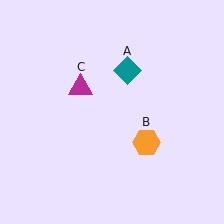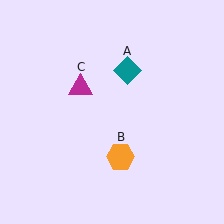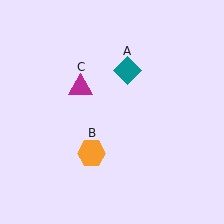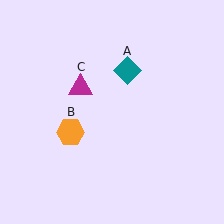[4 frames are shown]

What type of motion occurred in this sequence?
The orange hexagon (object B) rotated clockwise around the center of the scene.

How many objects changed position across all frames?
1 object changed position: orange hexagon (object B).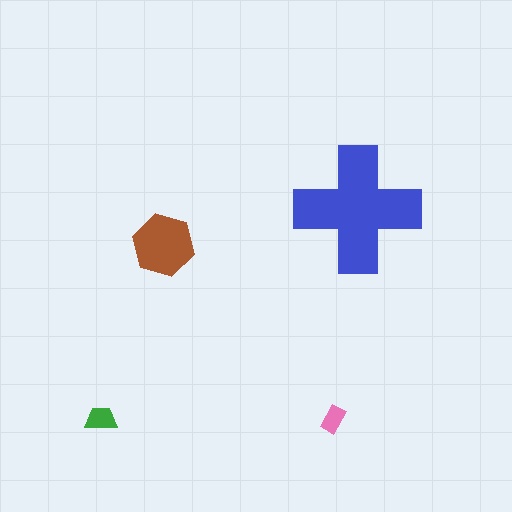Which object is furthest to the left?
The green trapezoid is leftmost.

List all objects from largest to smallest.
The blue cross, the brown hexagon, the green trapezoid, the pink rectangle.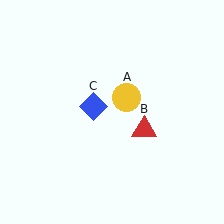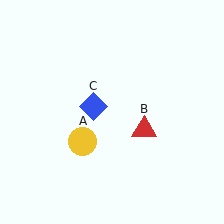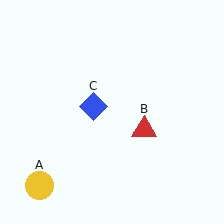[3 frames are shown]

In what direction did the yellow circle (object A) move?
The yellow circle (object A) moved down and to the left.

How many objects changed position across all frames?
1 object changed position: yellow circle (object A).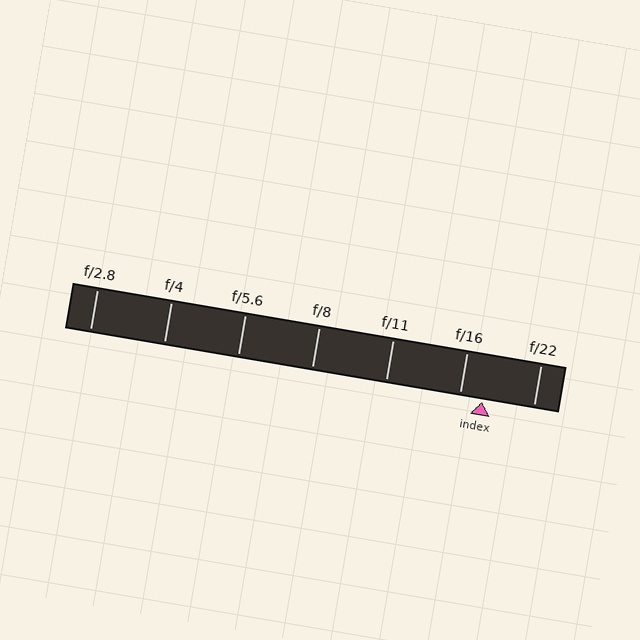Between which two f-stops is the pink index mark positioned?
The index mark is between f/16 and f/22.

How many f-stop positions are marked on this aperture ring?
There are 7 f-stop positions marked.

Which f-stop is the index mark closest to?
The index mark is closest to f/16.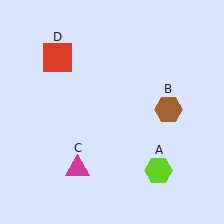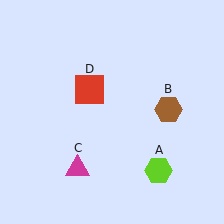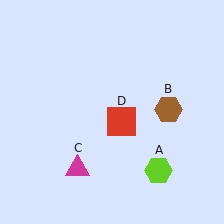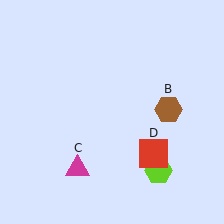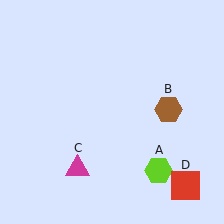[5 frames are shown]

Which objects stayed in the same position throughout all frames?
Lime hexagon (object A) and brown hexagon (object B) and magenta triangle (object C) remained stationary.